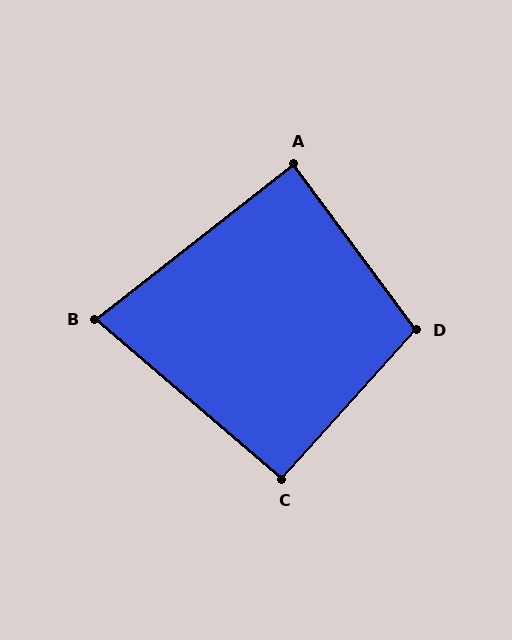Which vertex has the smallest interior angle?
B, at approximately 79 degrees.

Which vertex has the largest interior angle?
D, at approximately 101 degrees.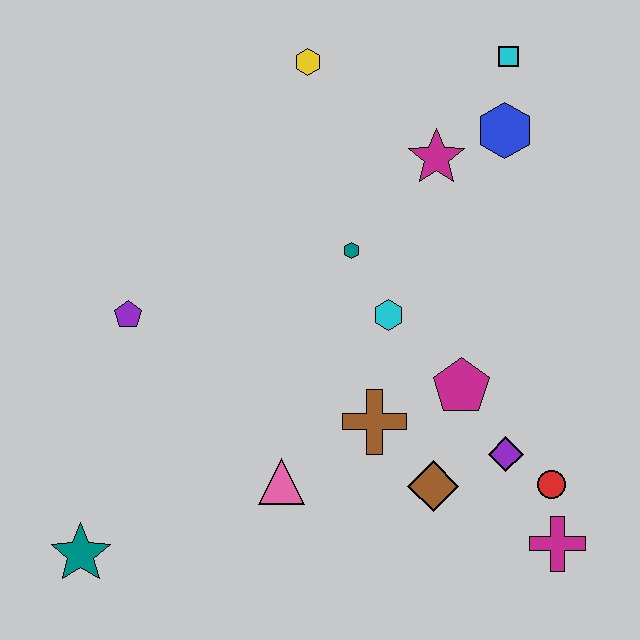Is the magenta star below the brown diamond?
No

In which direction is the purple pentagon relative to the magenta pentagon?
The purple pentagon is to the left of the magenta pentagon.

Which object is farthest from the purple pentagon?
The magenta cross is farthest from the purple pentagon.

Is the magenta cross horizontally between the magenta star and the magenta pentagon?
No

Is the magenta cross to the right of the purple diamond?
Yes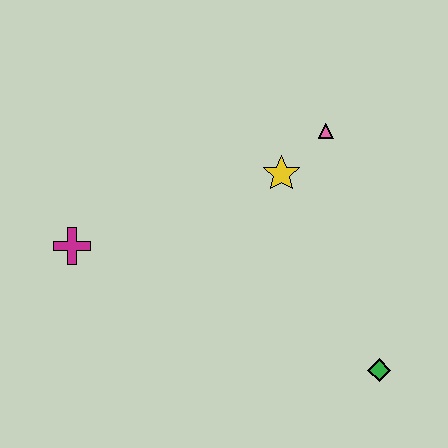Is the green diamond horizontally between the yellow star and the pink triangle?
No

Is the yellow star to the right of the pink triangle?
No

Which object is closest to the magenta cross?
The yellow star is closest to the magenta cross.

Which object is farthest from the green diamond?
The magenta cross is farthest from the green diamond.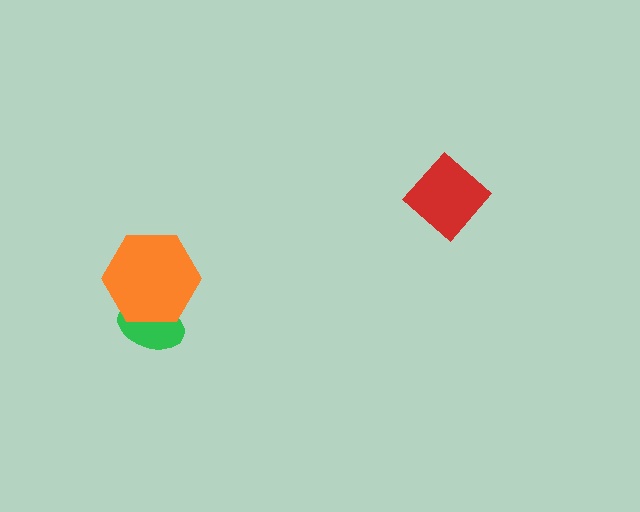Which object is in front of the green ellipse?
The orange hexagon is in front of the green ellipse.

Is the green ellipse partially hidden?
Yes, it is partially covered by another shape.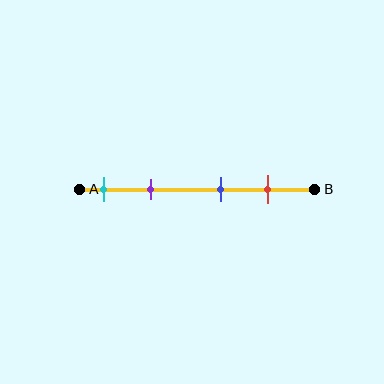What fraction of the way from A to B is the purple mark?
The purple mark is approximately 30% (0.3) of the way from A to B.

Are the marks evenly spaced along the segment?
No, the marks are not evenly spaced.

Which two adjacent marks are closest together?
The cyan and purple marks are the closest adjacent pair.